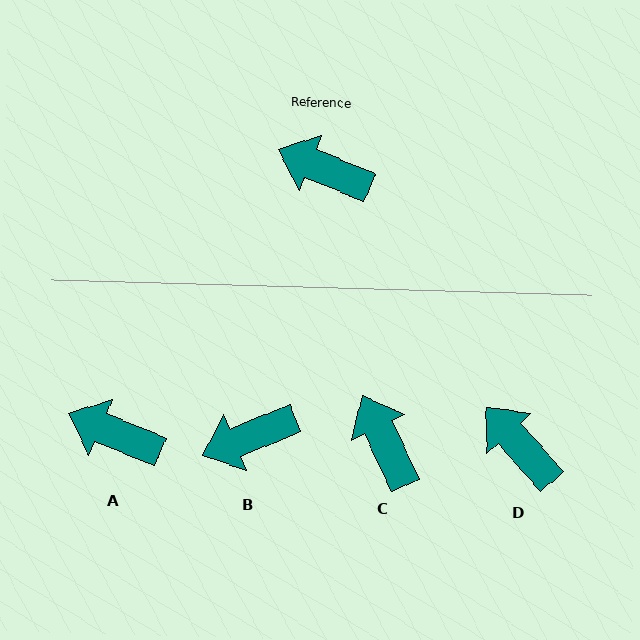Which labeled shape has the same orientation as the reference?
A.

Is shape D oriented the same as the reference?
No, it is off by about 25 degrees.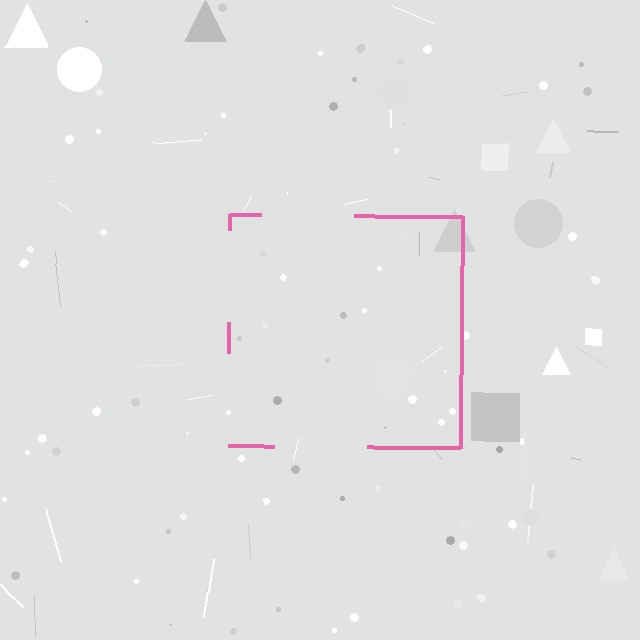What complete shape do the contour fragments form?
The contour fragments form a square.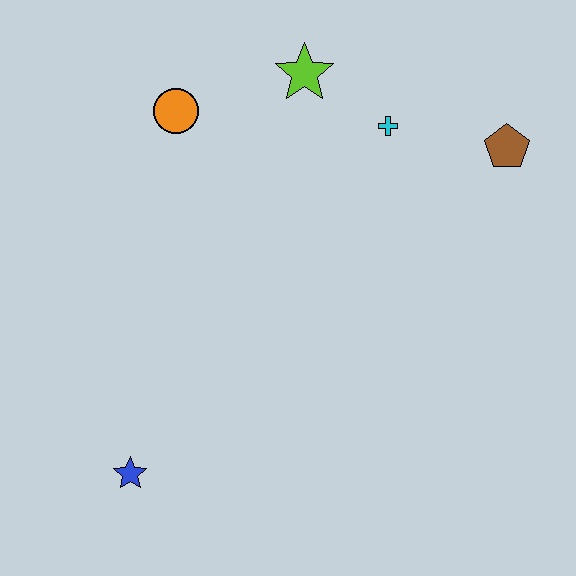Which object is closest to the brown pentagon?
The cyan cross is closest to the brown pentagon.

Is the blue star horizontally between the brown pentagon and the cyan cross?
No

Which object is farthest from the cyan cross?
The blue star is farthest from the cyan cross.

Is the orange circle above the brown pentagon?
Yes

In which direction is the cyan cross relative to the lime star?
The cyan cross is to the right of the lime star.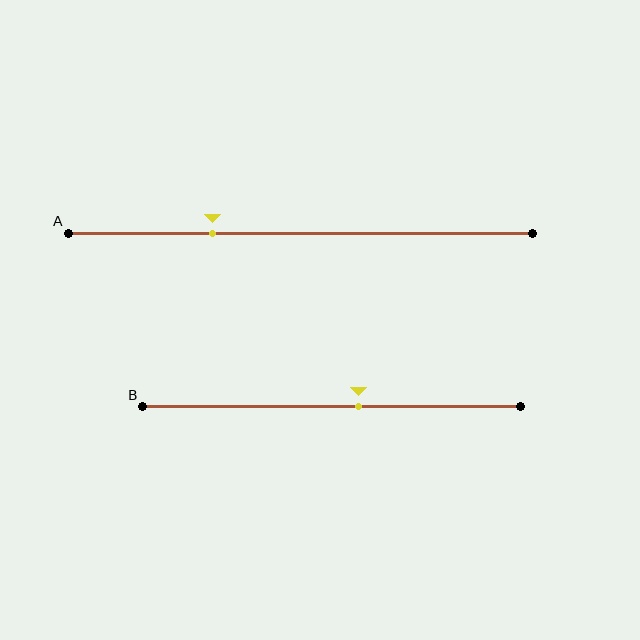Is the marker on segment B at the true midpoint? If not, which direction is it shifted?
No, the marker on segment B is shifted to the right by about 7% of the segment length.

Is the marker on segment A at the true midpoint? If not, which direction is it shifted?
No, the marker on segment A is shifted to the left by about 19% of the segment length.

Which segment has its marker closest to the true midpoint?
Segment B has its marker closest to the true midpoint.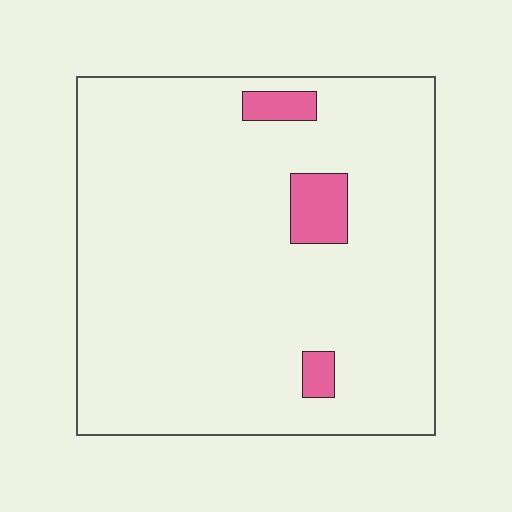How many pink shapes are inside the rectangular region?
3.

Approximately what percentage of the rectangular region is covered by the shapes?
Approximately 5%.